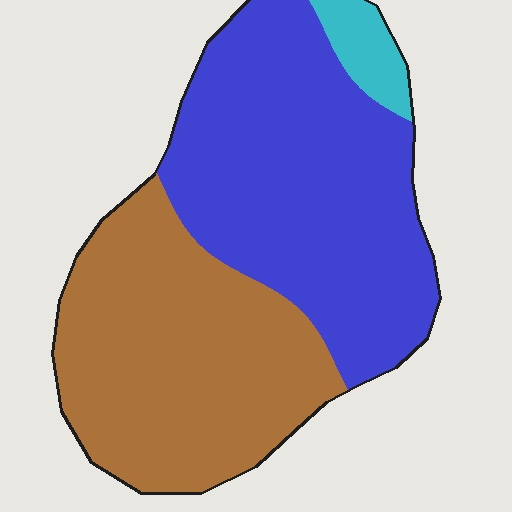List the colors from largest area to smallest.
From largest to smallest: blue, brown, cyan.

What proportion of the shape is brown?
Brown covers roughly 45% of the shape.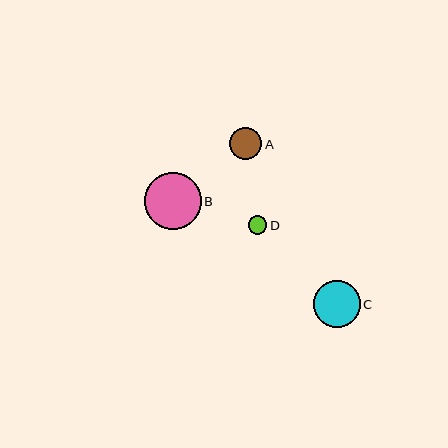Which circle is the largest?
Circle B is the largest with a size of approximately 57 pixels.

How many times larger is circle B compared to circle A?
Circle B is approximately 1.8 times the size of circle A.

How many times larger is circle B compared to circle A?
Circle B is approximately 1.8 times the size of circle A.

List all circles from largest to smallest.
From largest to smallest: B, C, A, D.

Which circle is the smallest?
Circle D is the smallest with a size of approximately 19 pixels.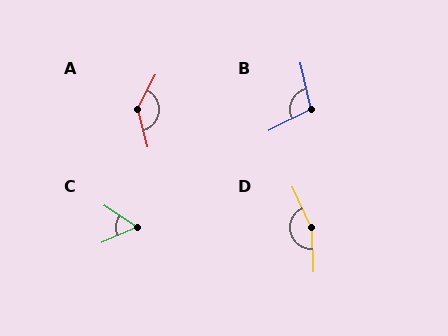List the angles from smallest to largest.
C (57°), B (104°), A (138°), D (157°).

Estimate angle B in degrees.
Approximately 104 degrees.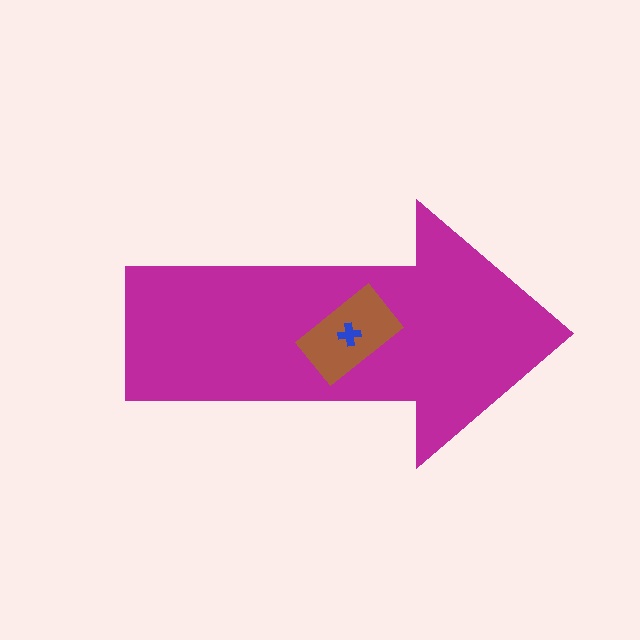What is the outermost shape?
The magenta arrow.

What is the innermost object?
The blue cross.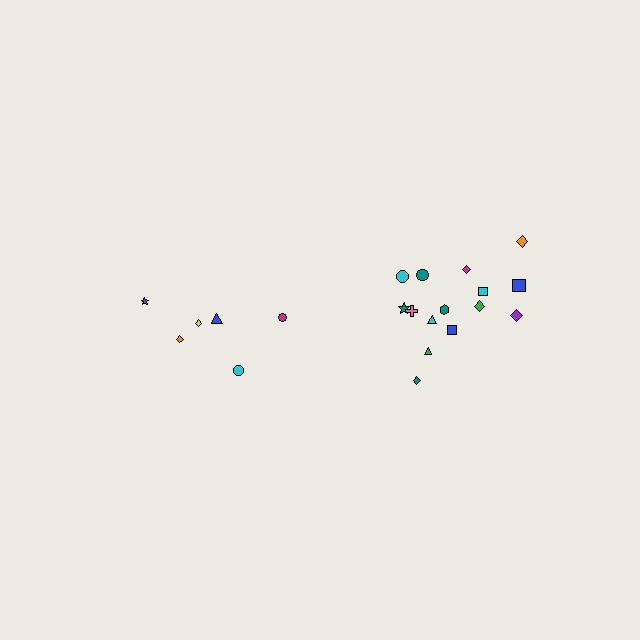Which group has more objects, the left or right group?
The right group.